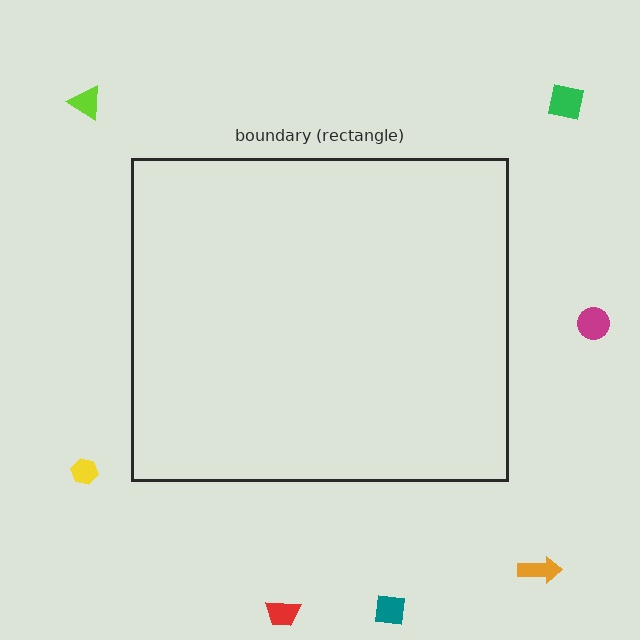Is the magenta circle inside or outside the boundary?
Outside.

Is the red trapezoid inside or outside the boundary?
Outside.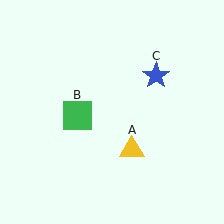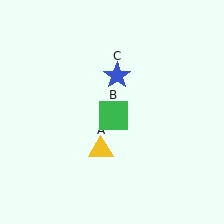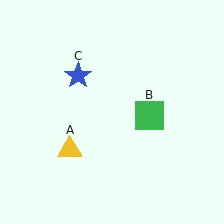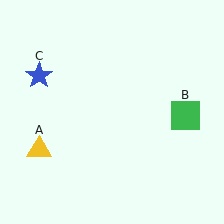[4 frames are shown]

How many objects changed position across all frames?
3 objects changed position: yellow triangle (object A), green square (object B), blue star (object C).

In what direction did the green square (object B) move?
The green square (object B) moved right.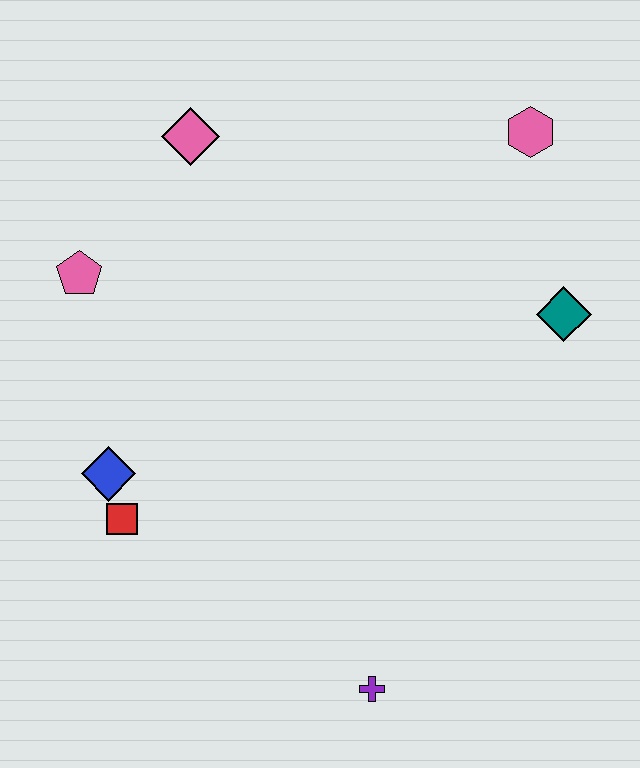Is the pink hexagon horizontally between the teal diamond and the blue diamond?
Yes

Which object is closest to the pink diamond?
The pink pentagon is closest to the pink diamond.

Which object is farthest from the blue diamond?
The pink hexagon is farthest from the blue diamond.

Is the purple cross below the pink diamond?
Yes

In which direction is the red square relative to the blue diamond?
The red square is below the blue diamond.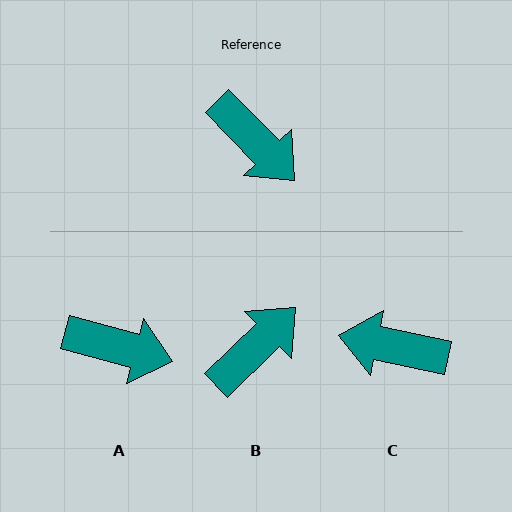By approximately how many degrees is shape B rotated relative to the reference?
Approximately 90 degrees counter-clockwise.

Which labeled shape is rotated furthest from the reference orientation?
C, about 146 degrees away.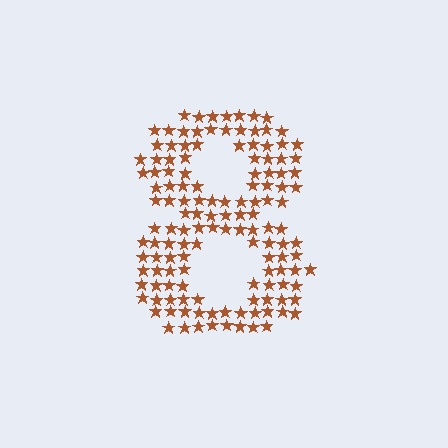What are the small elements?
The small elements are stars.